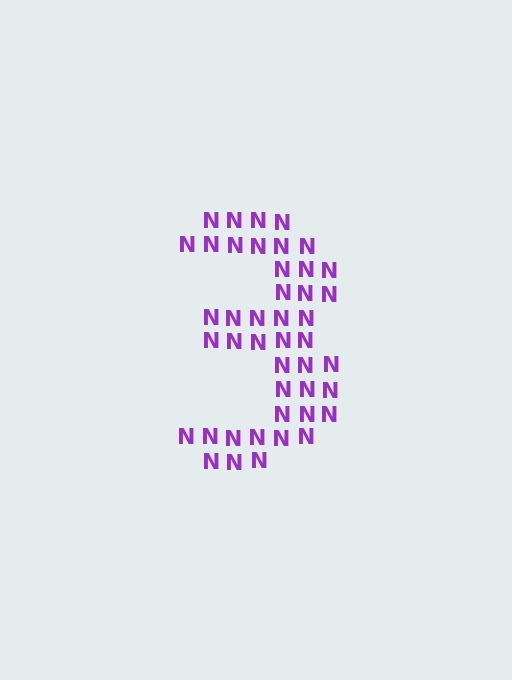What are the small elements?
The small elements are letter N's.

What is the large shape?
The large shape is the digit 3.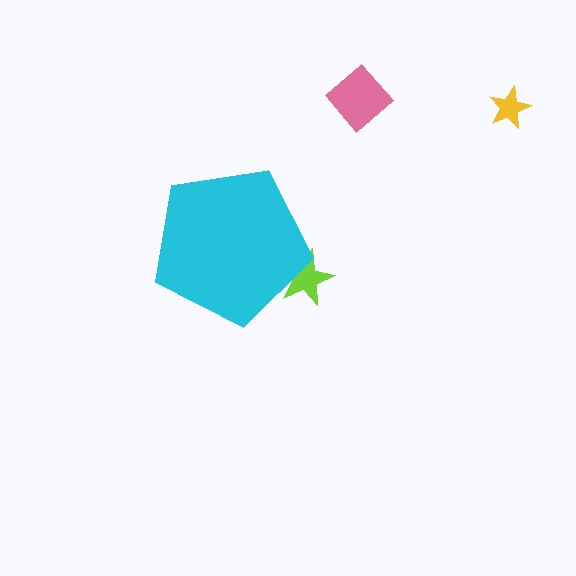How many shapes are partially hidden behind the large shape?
1 shape is partially hidden.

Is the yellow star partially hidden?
No, the yellow star is fully visible.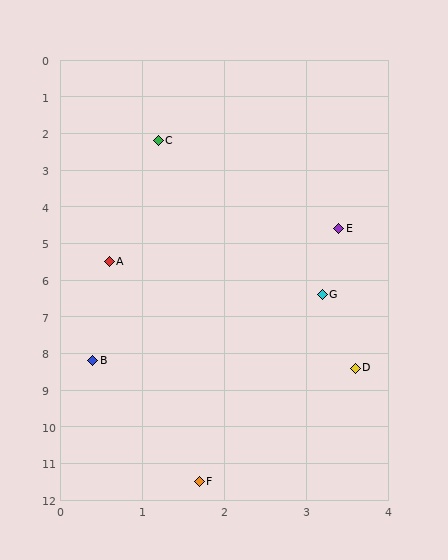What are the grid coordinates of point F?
Point F is at approximately (1.7, 11.5).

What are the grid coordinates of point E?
Point E is at approximately (3.4, 4.6).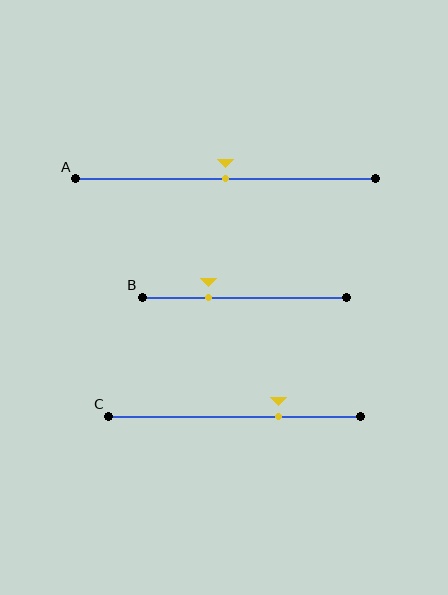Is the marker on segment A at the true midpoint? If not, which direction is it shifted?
Yes, the marker on segment A is at the true midpoint.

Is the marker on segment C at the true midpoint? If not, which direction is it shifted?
No, the marker on segment C is shifted to the right by about 17% of the segment length.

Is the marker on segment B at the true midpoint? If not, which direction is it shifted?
No, the marker on segment B is shifted to the left by about 17% of the segment length.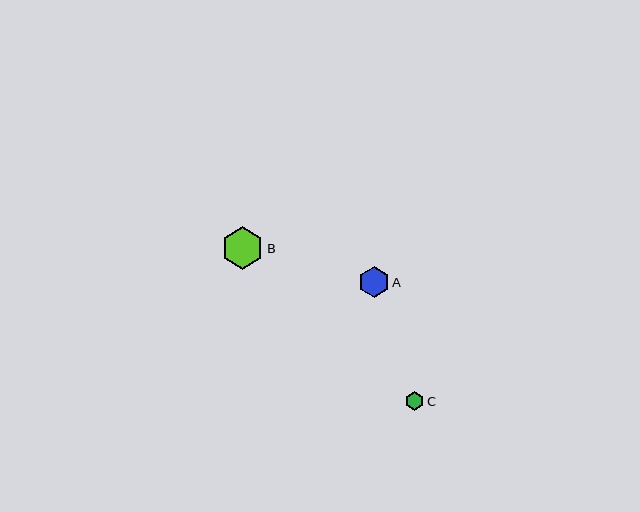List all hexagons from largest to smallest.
From largest to smallest: B, A, C.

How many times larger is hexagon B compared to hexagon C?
Hexagon B is approximately 2.3 times the size of hexagon C.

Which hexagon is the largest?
Hexagon B is the largest with a size of approximately 42 pixels.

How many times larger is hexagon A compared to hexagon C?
Hexagon A is approximately 1.7 times the size of hexagon C.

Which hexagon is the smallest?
Hexagon C is the smallest with a size of approximately 18 pixels.